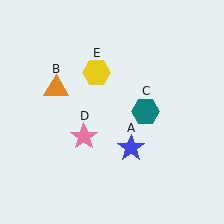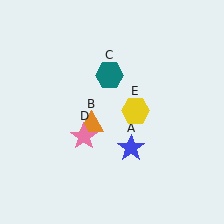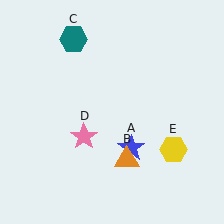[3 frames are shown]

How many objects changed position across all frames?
3 objects changed position: orange triangle (object B), teal hexagon (object C), yellow hexagon (object E).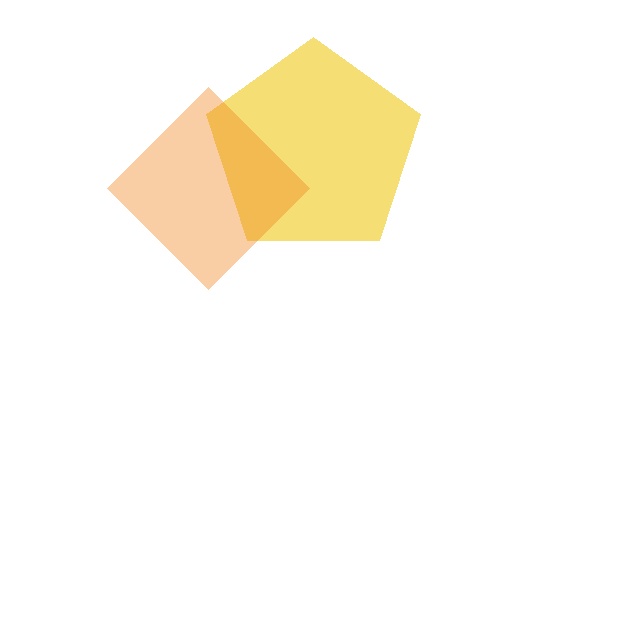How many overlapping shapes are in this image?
There are 2 overlapping shapes in the image.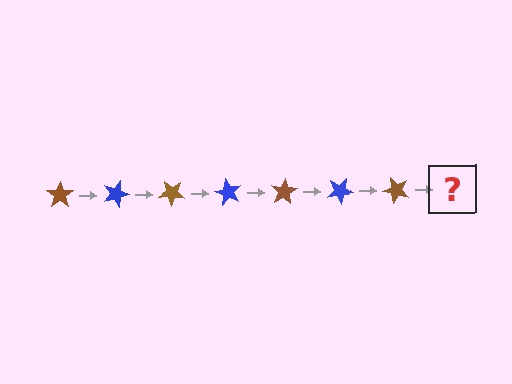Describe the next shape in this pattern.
It should be a blue star, rotated 140 degrees from the start.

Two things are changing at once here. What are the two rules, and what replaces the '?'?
The two rules are that it rotates 20 degrees each step and the color cycles through brown and blue. The '?' should be a blue star, rotated 140 degrees from the start.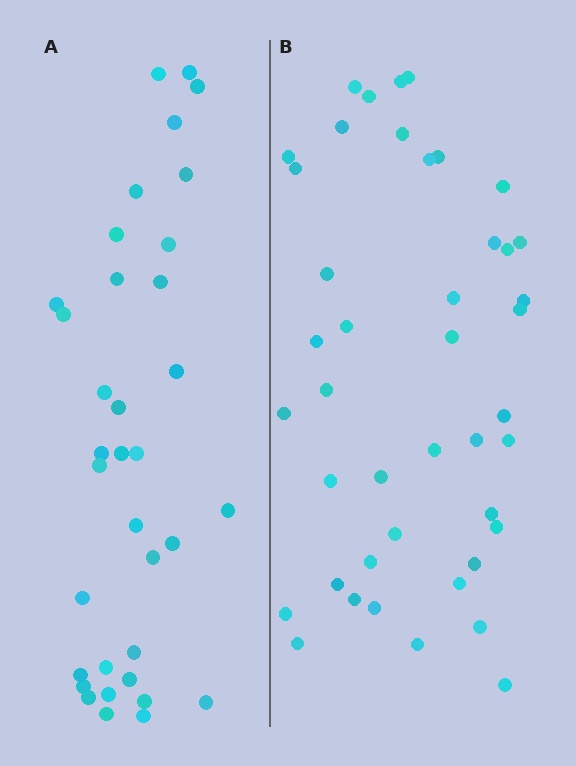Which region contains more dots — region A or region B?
Region B (the right region) has more dots.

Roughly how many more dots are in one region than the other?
Region B has roughly 8 or so more dots than region A.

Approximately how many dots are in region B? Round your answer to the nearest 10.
About 40 dots. (The exact count is 43, which rounds to 40.)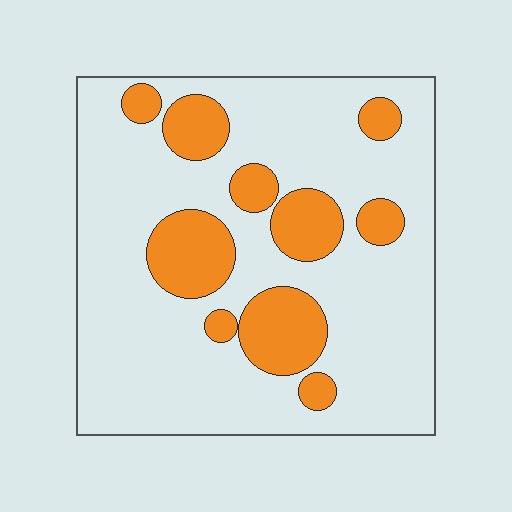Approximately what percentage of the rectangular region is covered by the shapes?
Approximately 25%.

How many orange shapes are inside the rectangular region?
10.